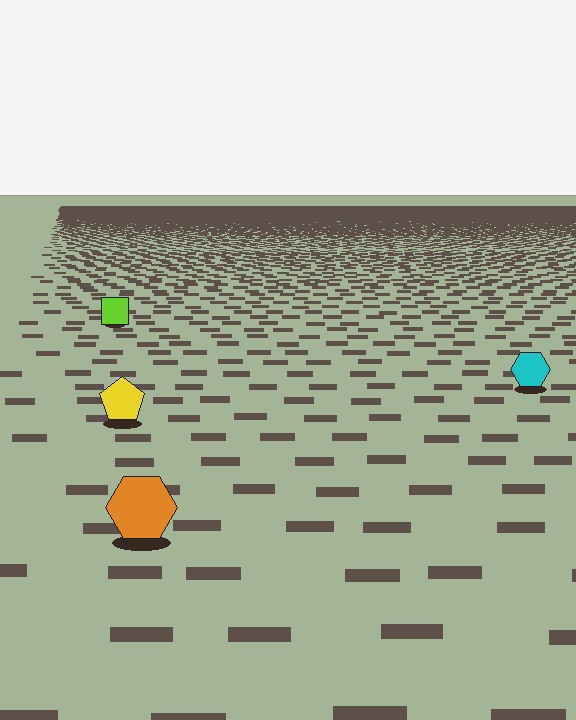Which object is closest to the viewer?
The orange hexagon is closest. The texture marks near it are larger and more spread out.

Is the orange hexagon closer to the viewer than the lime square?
Yes. The orange hexagon is closer — you can tell from the texture gradient: the ground texture is coarser near it.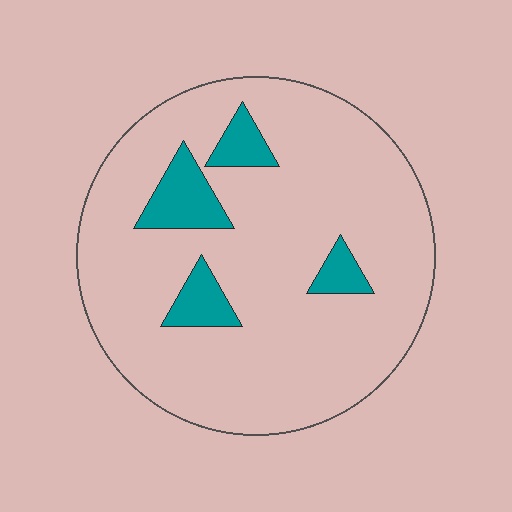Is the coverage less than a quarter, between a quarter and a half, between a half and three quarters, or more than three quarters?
Less than a quarter.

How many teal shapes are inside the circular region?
4.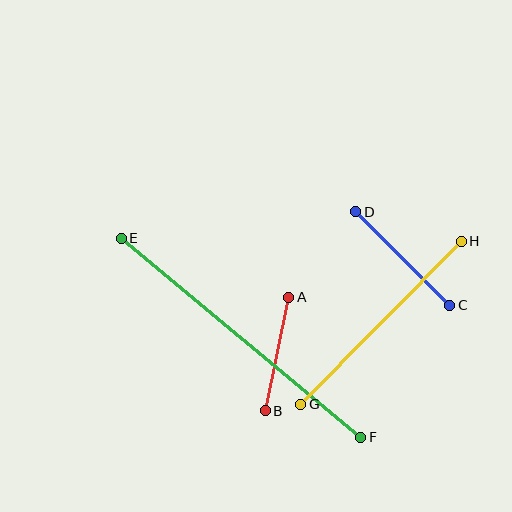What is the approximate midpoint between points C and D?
The midpoint is at approximately (403, 259) pixels.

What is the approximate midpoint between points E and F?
The midpoint is at approximately (241, 338) pixels.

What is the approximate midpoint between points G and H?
The midpoint is at approximately (381, 323) pixels.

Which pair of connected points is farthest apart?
Points E and F are farthest apart.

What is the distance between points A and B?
The distance is approximately 116 pixels.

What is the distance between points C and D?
The distance is approximately 132 pixels.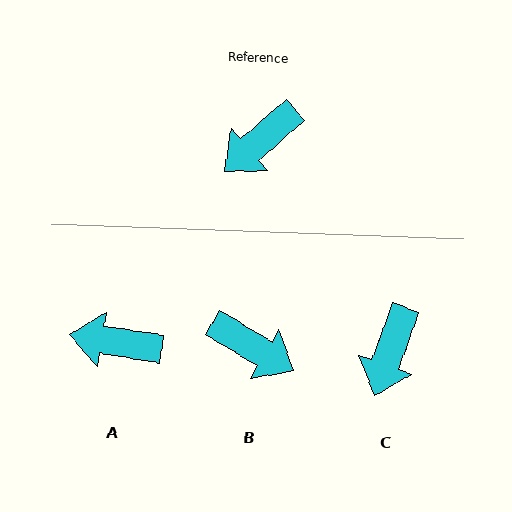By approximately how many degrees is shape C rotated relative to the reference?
Approximately 29 degrees counter-clockwise.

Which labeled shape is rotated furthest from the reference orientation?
B, about 108 degrees away.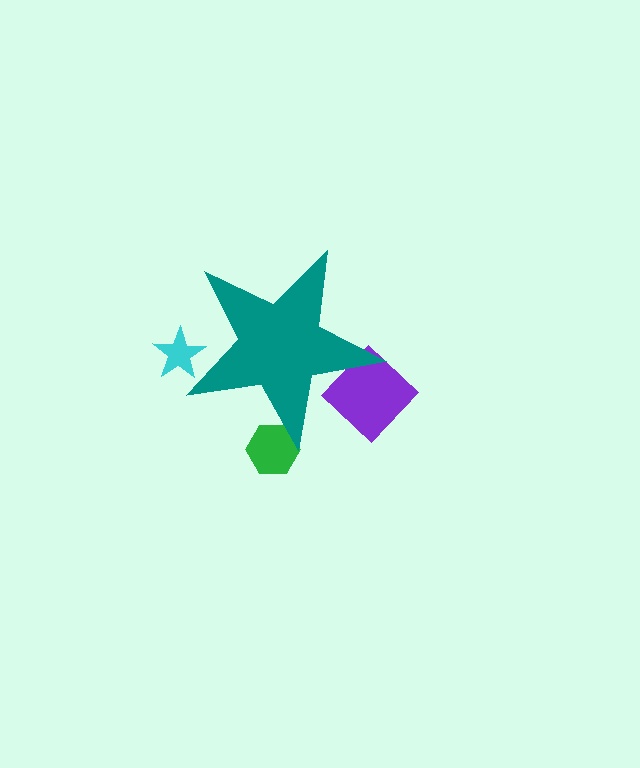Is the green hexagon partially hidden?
Yes, the green hexagon is partially hidden behind the teal star.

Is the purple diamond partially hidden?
Yes, the purple diamond is partially hidden behind the teal star.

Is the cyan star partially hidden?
Yes, the cyan star is partially hidden behind the teal star.